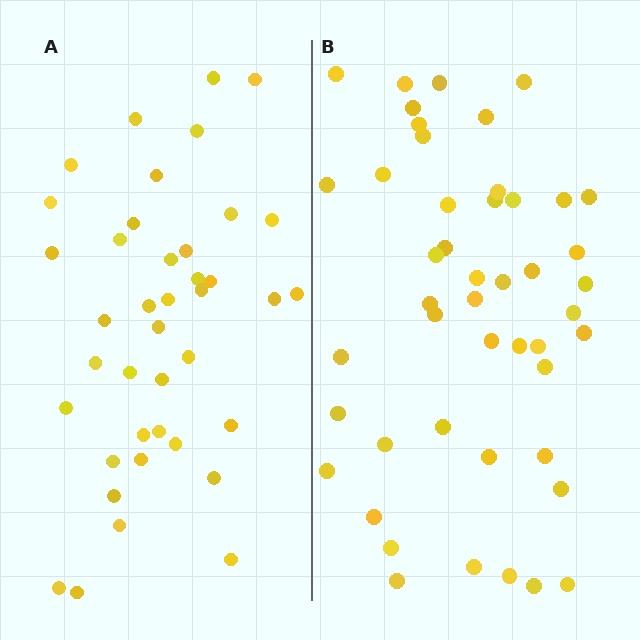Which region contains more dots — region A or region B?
Region B (the right region) has more dots.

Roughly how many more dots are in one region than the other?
Region B has roughly 8 or so more dots than region A.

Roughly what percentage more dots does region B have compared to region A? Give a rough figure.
About 20% more.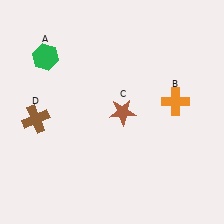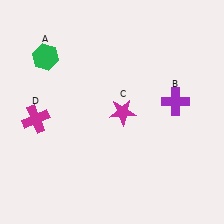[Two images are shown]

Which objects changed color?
B changed from orange to purple. C changed from brown to magenta. D changed from brown to magenta.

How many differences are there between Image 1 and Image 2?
There are 3 differences between the two images.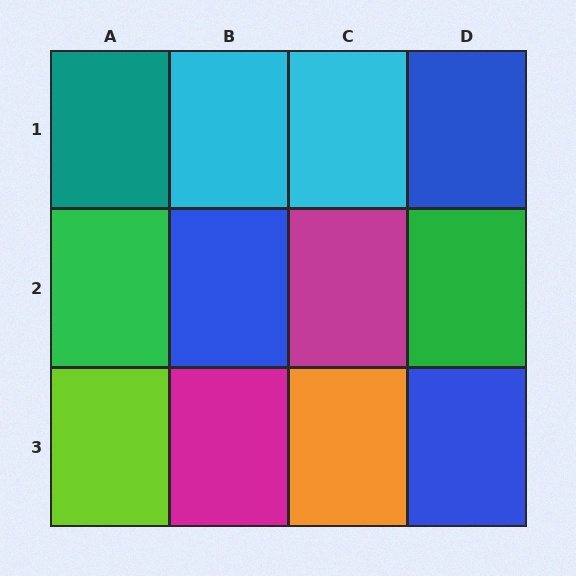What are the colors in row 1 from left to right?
Teal, cyan, cyan, blue.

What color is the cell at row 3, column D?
Blue.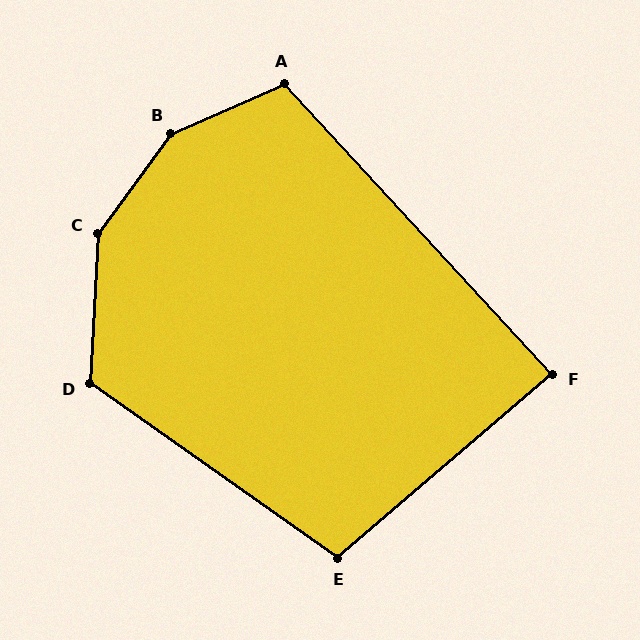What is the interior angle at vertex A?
Approximately 109 degrees (obtuse).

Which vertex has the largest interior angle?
B, at approximately 150 degrees.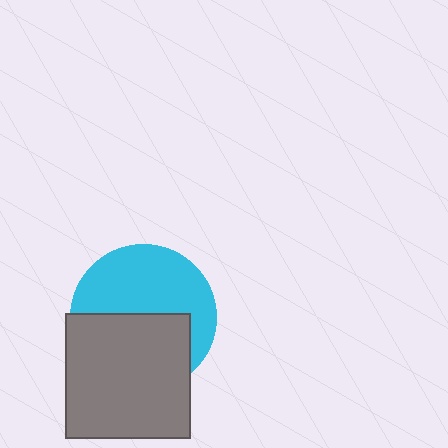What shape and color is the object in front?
The object in front is a gray square.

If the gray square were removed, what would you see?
You would see the complete cyan circle.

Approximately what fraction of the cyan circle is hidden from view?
Roughly 47% of the cyan circle is hidden behind the gray square.